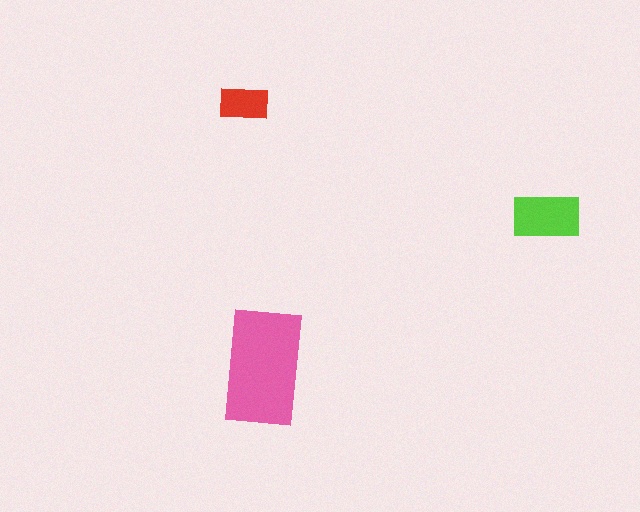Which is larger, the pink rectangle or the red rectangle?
The pink one.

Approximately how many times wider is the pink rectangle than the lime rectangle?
About 1.5 times wider.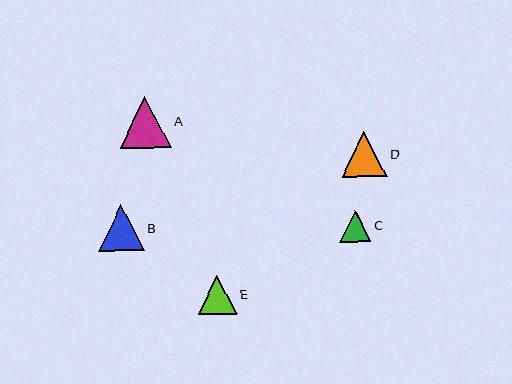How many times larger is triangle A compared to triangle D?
Triangle A is approximately 1.1 times the size of triangle D.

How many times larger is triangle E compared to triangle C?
Triangle E is approximately 1.2 times the size of triangle C.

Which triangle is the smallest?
Triangle C is the smallest with a size of approximately 31 pixels.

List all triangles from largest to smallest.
From largest to smallest: A, B, D, E, C.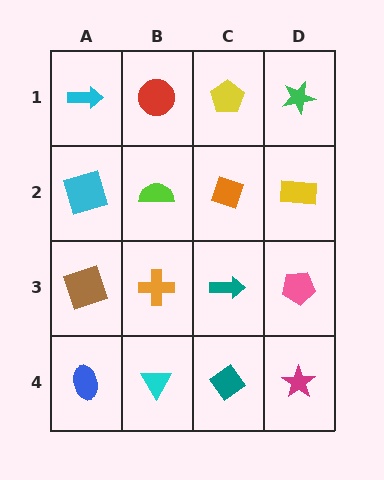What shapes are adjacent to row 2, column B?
A red circle (row 1, column B), an orange cross (row 3, column B), a cyan square (row 2, column A), an orange diamond (row 2, column C).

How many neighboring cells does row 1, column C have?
3.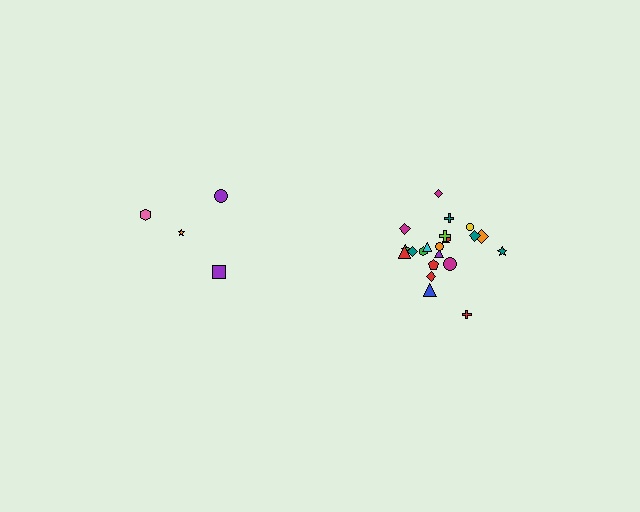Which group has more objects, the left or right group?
The right group.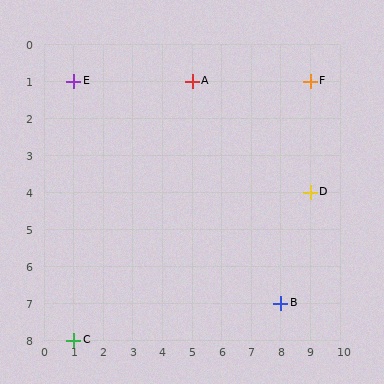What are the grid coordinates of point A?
Point A is at grid coordinates (5, 1).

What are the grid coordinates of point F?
Point F is at grid coordinates (9, 1).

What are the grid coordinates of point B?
Point B is at grid coordinates (8, 7).